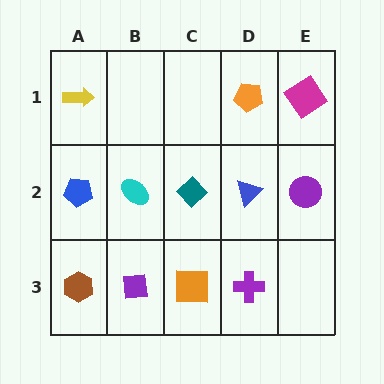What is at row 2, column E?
A purple circle.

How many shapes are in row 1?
3 shapes.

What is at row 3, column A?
A brown hexagon.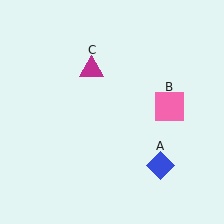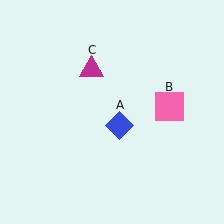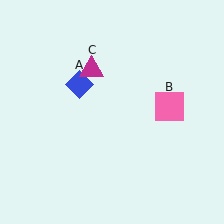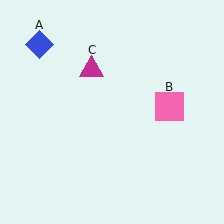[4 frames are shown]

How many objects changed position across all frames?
1 object changed position: blue diamond (object A).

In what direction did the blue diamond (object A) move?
The blue diamond (object A) moved up and to the left.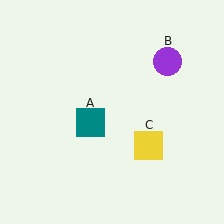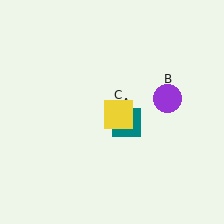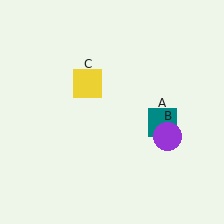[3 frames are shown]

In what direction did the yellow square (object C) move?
The yellow square (object C) moved up and to the left.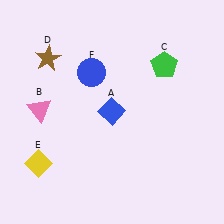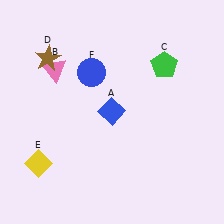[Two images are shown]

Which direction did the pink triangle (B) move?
The pink triangle (B) moved up.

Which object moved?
The pink triangle (B) moved up.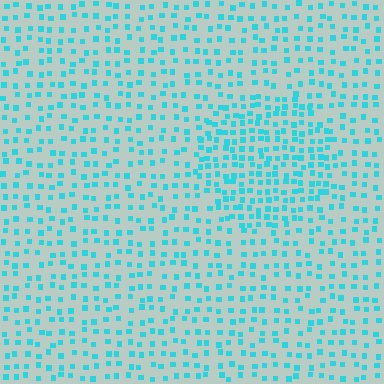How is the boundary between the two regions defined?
The boundary is defined by a change in element density (approximately 1.7x ratio). All elements are the same color, size, and shape.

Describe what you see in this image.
The image contains small cyan elements arranged at two different densities. A circle-shaped region is visible where the elements are more densely packed than the surrounding area.